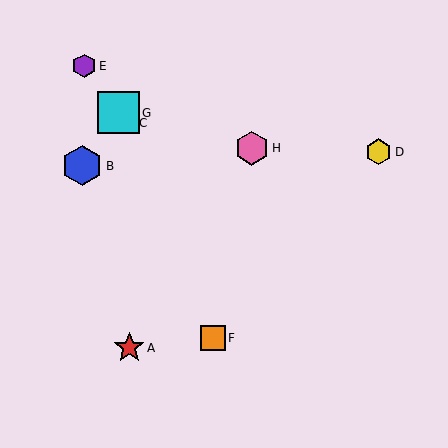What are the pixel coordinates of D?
Object D is at (379, 152).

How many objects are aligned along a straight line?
3 objects (C, E, G) are aligned along a straight line.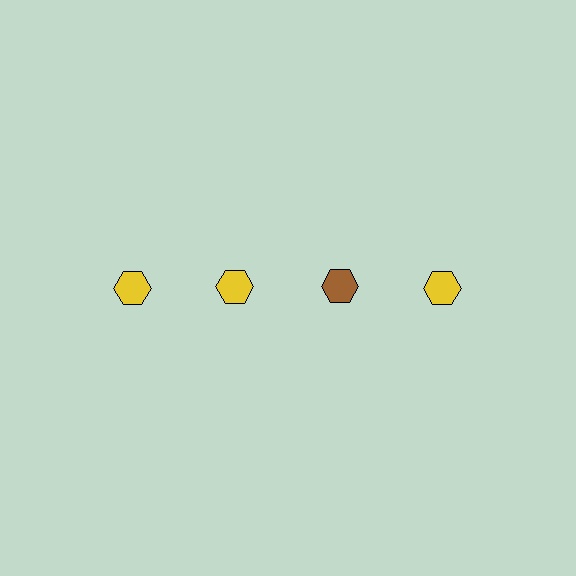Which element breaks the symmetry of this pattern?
The brown hexagon in the top row, center column breaks the symmetry. All other shapes are yellow hexagons.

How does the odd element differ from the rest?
It has a different color: brown instead of yellow.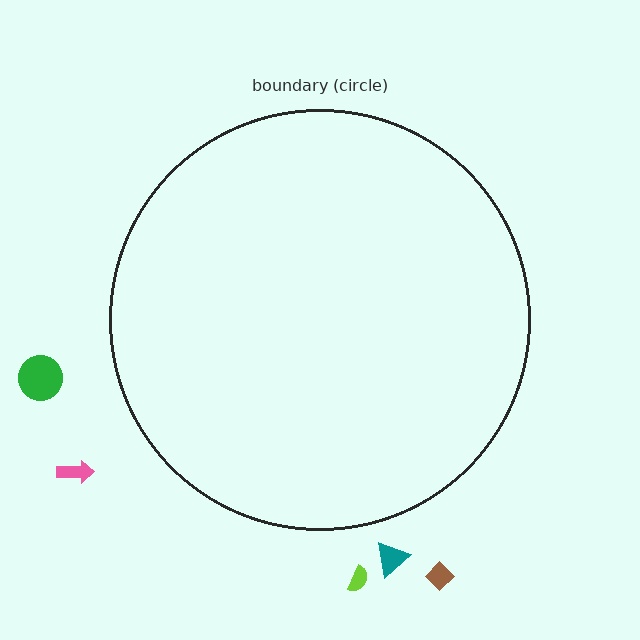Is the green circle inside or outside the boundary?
Outside.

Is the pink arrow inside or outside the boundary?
Outside.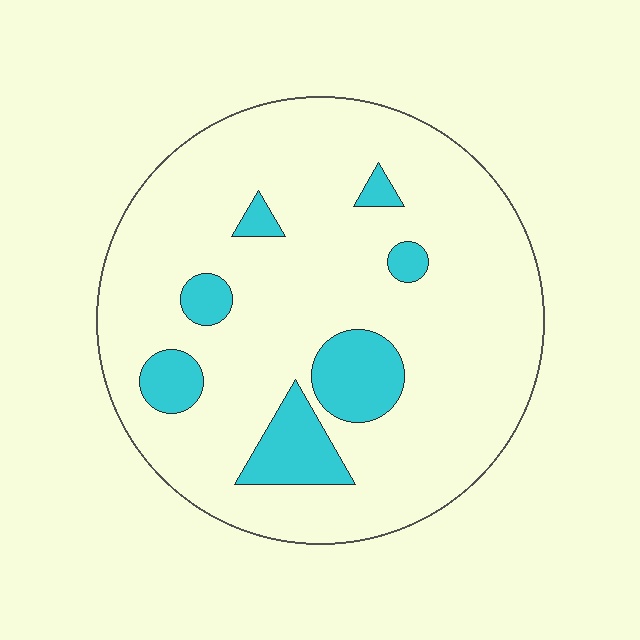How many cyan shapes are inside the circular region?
7.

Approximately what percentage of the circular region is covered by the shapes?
Approximately 15%.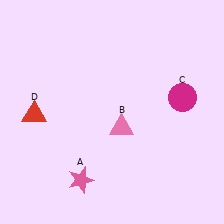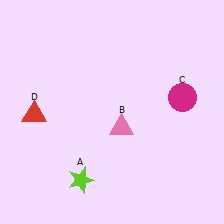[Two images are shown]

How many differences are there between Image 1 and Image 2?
There is 1 difference between the two images.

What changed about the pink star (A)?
In Image 1, A is pink. In Image 2, it changed to lime.